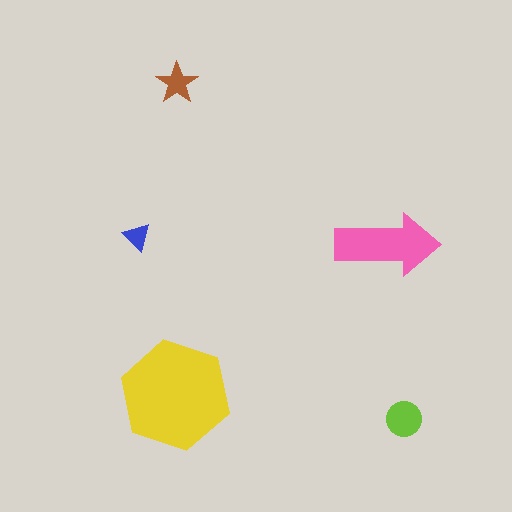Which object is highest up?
The brown star is topmost.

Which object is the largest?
The yellow hexagon.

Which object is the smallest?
The blue triangle.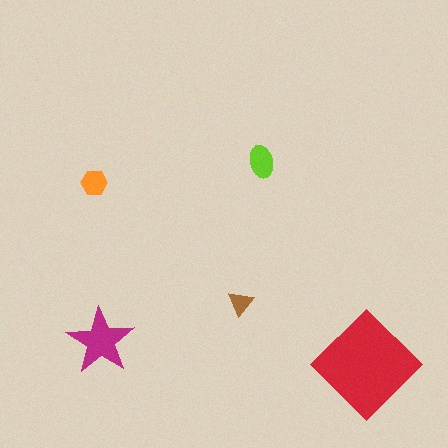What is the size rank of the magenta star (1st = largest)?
2nd.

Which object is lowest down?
The red diamond is bottommost.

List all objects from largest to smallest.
The red diamond, the magenta star, the lime ellipse, the orange hexagon, the brown triangle.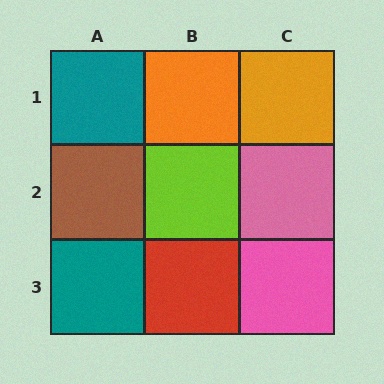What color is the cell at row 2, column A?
Brown.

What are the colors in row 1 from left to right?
Teal, orange, orange.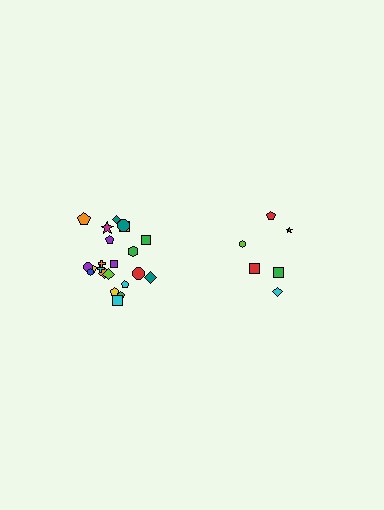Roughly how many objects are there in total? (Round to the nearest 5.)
Roughly 30 objects in total.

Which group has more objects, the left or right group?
The left group.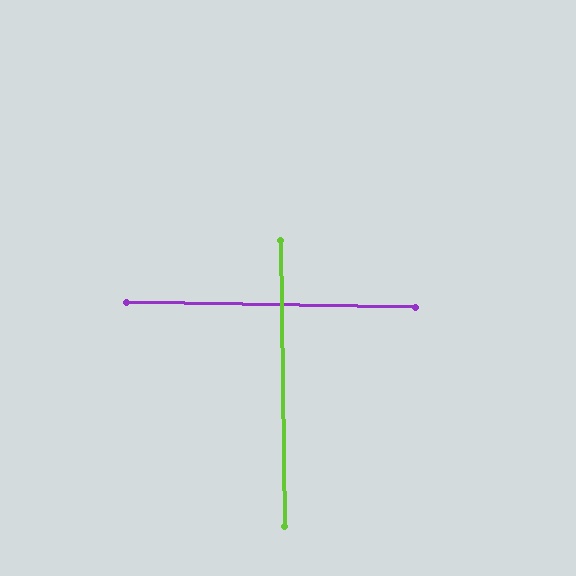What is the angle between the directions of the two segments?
Approximately 88 degrees.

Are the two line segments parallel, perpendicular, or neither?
Perpendicular — they meet at approximately 88°.